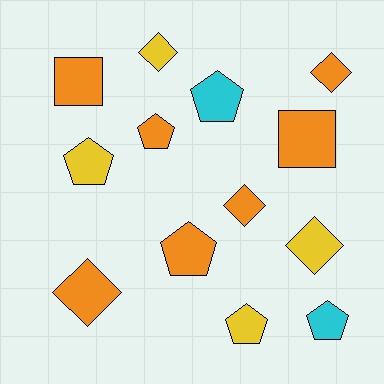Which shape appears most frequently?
Pentagon, with 6 objects.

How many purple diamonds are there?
There are no purple diamonds.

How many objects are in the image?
There are 13 objects.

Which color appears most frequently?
Orange, with 7 objects.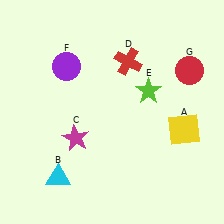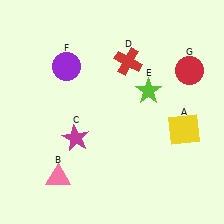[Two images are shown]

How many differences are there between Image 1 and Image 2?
There is 1 difference between the two images.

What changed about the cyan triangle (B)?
In Image 1, B is cyan. In Image 2, it changed to pink.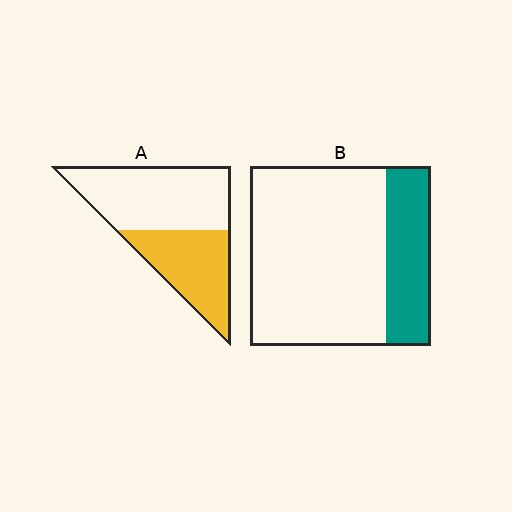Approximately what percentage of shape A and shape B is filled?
A is approximately 40% and B is approximately 25%.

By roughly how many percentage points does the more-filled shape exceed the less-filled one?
By roughly 15 percentage points (A over B).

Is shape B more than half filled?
No.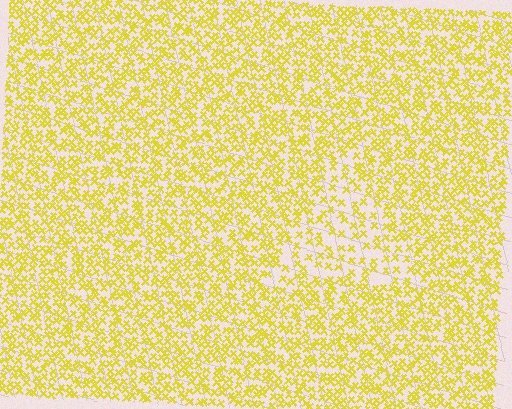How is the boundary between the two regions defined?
The boundary is defined by a change in element density (approximately 1.9x ratio). All elements are the same color, size, and shape.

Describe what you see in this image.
The image contains small yellow elements arranged at two different densities. A triangle-shaped region is visible where the elements are less densely packed than the surrounding area.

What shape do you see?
I see a triangle.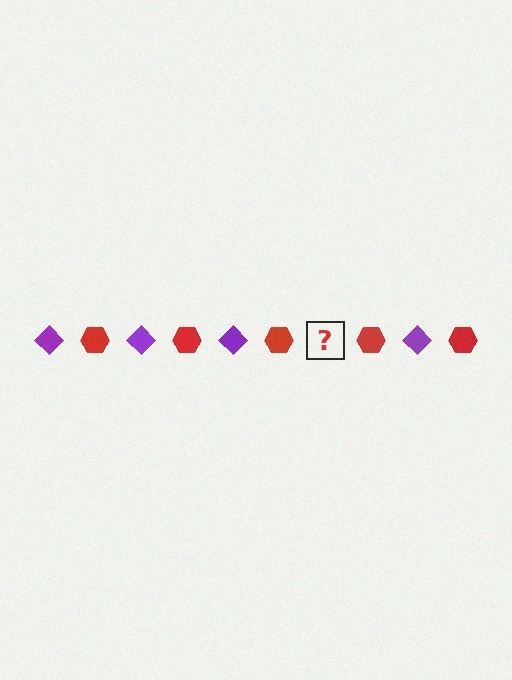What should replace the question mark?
The question mark should be replaced with a purple diamond.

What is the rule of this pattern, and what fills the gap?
The rule is that the pattern alternates between purple diamond and red hexagon. The gap should be filled with a purple diamond.